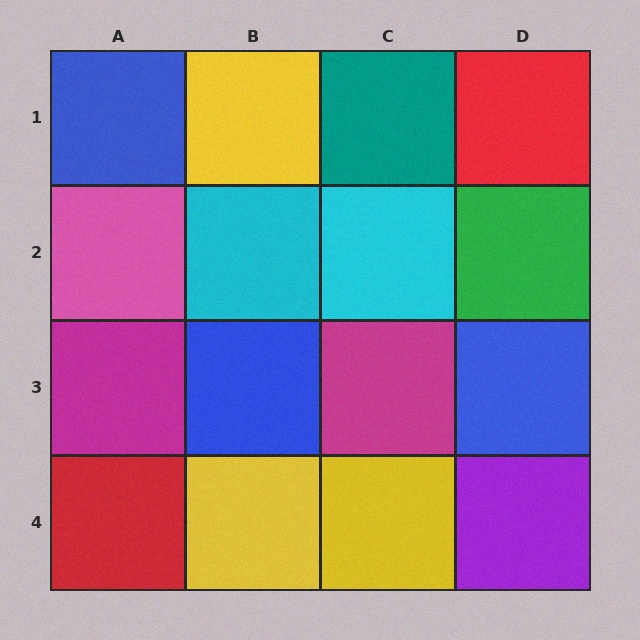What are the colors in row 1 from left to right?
Blue, yellow, teal, red.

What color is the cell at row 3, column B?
Blue.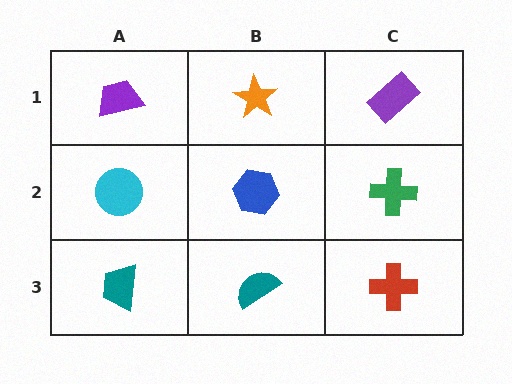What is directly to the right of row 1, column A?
An orange star.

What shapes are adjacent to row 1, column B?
A blue hexagon (row 2, column B), a purple trapezoid (row 1, column A), a purple rectangle (row 1, column C).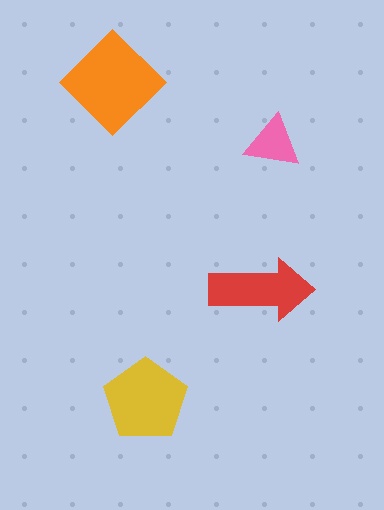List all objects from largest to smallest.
The orange diamond, the yellow pentagon, the red arrow, the pink triangle.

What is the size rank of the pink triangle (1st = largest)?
4th.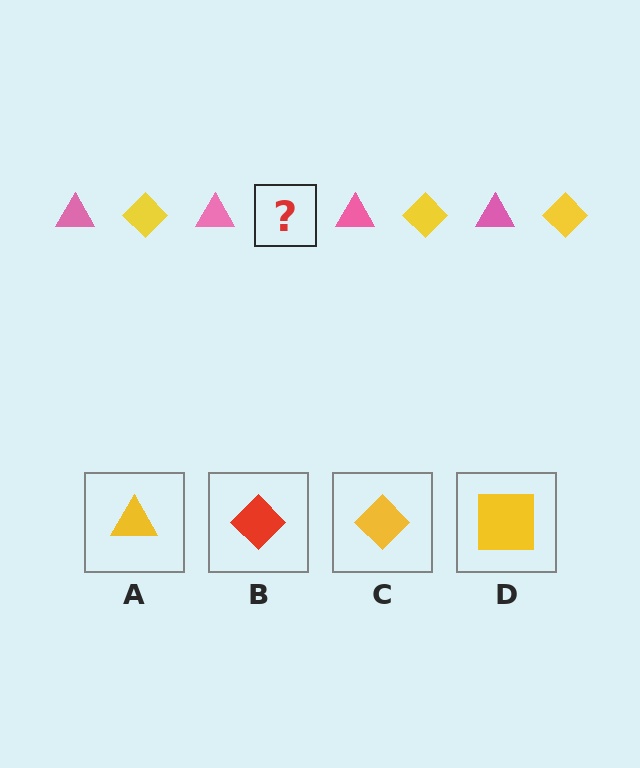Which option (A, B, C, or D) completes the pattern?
C.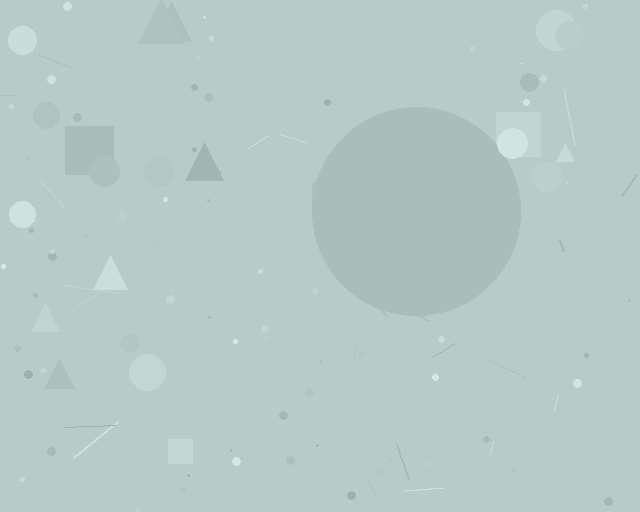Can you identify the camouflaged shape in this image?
The camouflaged shape is a circle.